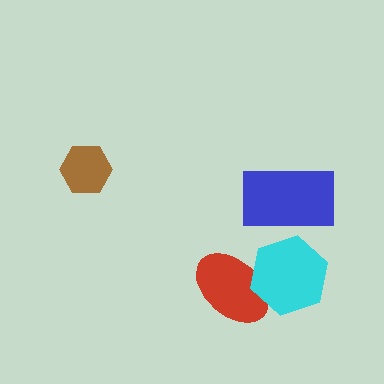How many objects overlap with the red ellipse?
1 object overlaps with the red ellipse.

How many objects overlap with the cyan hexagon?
2 objects overlap with the cyan hexagon.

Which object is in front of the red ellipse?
The cyan hexagon is in front of the red ellipse.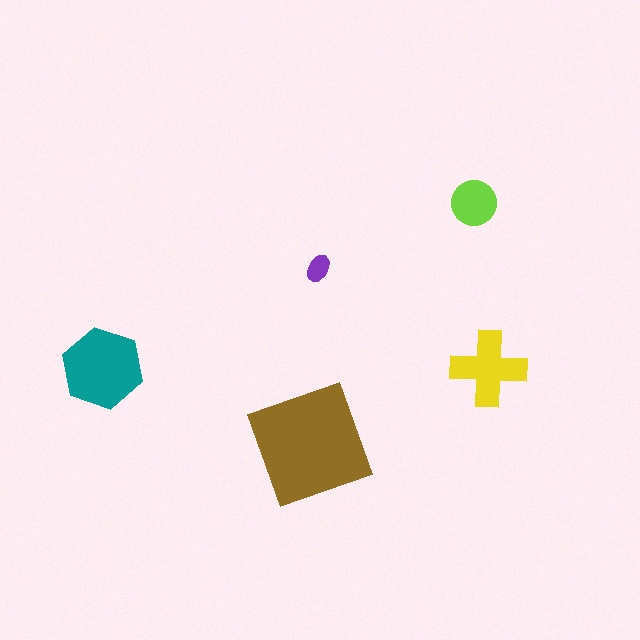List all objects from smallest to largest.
The purple ellipse, the lime circle, the yellow cross, the teal hexagon, the brown square.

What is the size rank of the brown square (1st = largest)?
1st.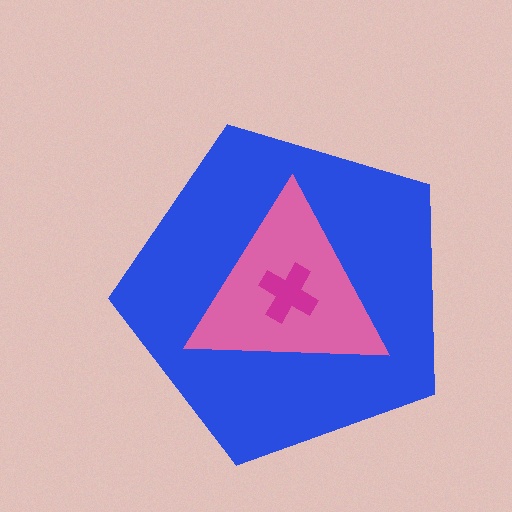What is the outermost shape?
The blue pentagon.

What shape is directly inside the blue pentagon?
The pink triangle.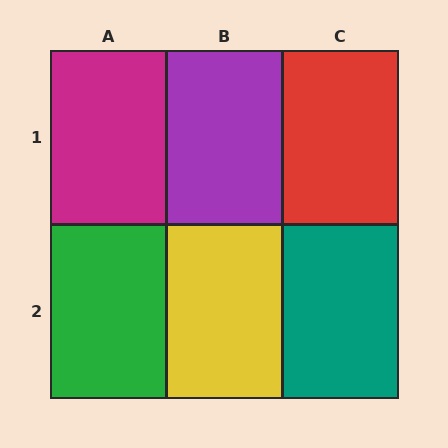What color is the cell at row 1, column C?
Red.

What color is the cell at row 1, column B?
Purple.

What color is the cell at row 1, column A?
Magenta.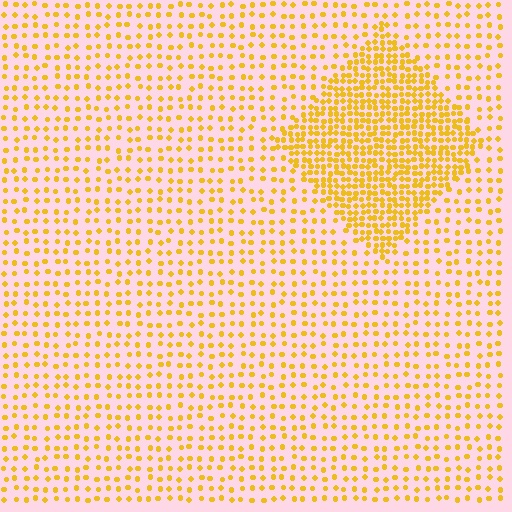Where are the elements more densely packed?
The elements are more densely packed inside the diamond boundary.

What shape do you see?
I see a diamond.